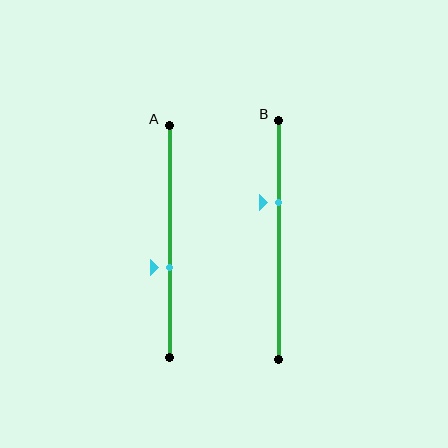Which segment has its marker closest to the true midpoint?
Segment A has its marker closest to the true midpoint.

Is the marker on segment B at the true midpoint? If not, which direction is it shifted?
No, the marker on segment B is shifted upward by about 16% of the segment length.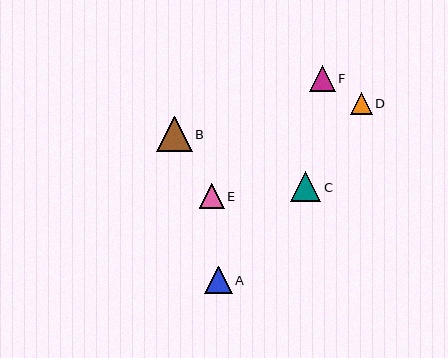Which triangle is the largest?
Triangle B is the largest with a size of approximately 35 pixels.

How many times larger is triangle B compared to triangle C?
Triangle B is approximately 1.2 times the size of triangle C.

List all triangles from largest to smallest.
From largest to smallest: B, C, A, F, E, D.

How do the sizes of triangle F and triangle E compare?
Triangle F and triangle E are approximately the same size.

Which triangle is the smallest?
Triangle D is the smallest with a size of approximately 21 pixels.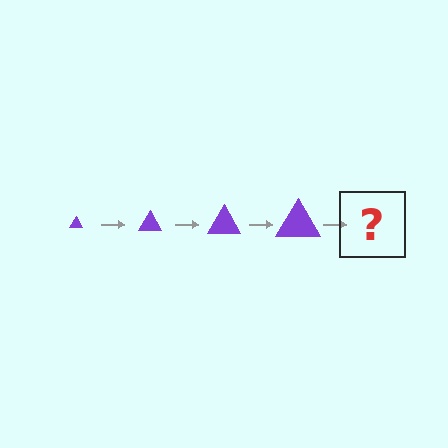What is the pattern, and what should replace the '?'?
The pattern is that the triangle gets progressively larger each step. The '?' should be a purple triangle, larger than the previous one.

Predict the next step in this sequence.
The next step is a purple triangle, larger than the previous one.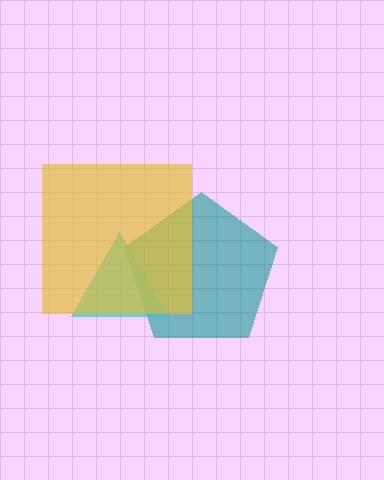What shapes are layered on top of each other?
The layered shapes are: a teal pentagon, a cyan triangle, a yellow square.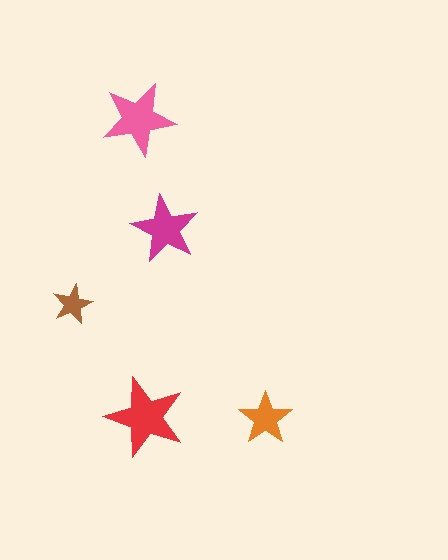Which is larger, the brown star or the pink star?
The pink one.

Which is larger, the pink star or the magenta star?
The pink one.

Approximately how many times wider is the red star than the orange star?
About 1.5 times wider.